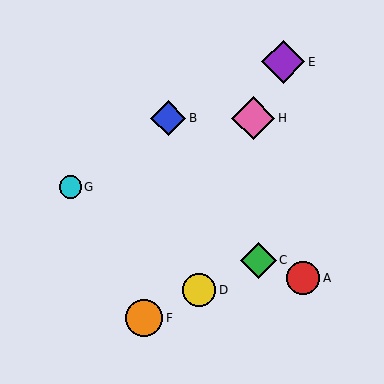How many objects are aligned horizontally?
2 objects (B, H) are aligned horizontally.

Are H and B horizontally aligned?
Yes, both are at y≈118.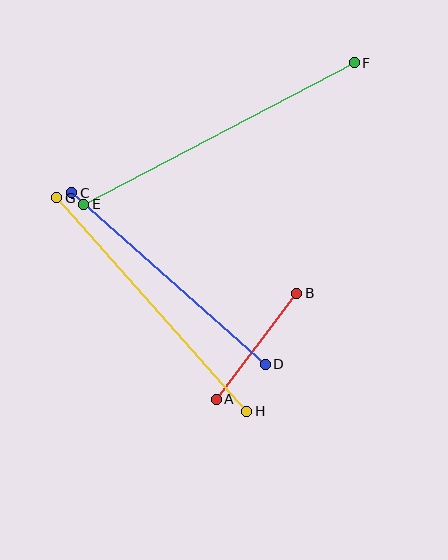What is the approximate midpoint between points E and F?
The midpoint is at approximately (219, 133) pixels.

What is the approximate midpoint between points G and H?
The midpoint is at approximately (152, 305) pixels.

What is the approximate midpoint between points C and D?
The midpoint is at approximately (168, 279) pixels.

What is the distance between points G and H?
The distance is approximately 286 pixels.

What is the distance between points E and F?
The distance is approximately 305 pixels.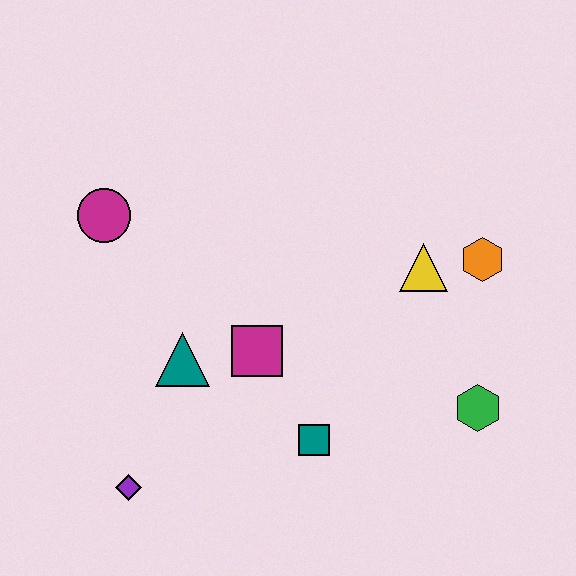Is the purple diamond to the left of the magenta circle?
No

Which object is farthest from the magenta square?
The orange hexagon is farthest from the magenta square.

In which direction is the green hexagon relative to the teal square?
The green hexagon is to the right of the teal square.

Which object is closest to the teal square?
The magenta square is closest to the teal square.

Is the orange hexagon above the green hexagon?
Yes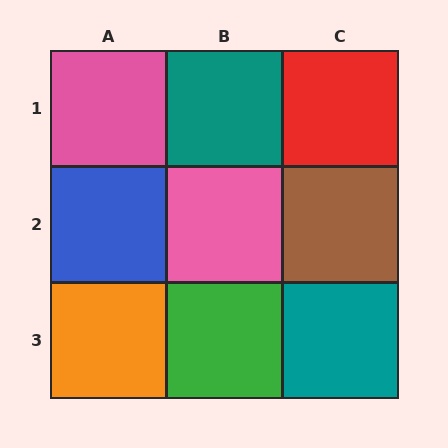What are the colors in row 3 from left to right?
Orange, green, teal.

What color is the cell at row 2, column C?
Brown.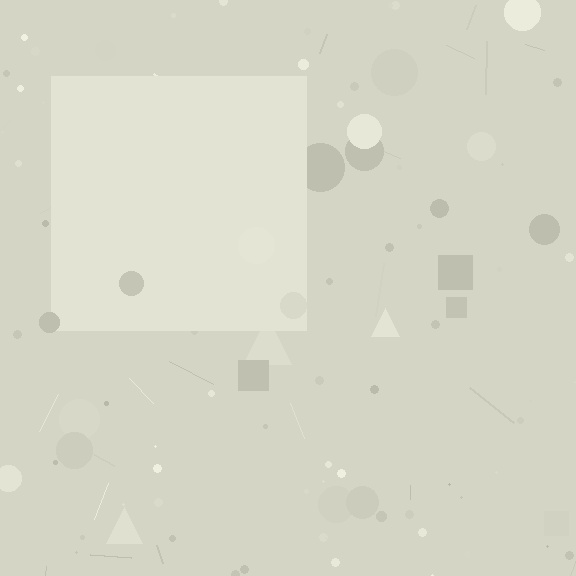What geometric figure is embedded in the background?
A square is embedded in the background.